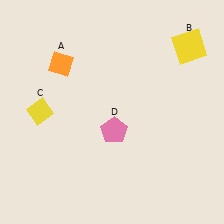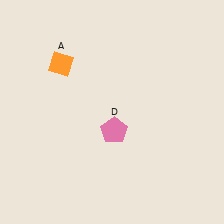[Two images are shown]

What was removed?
The yellow diamond (C), the yellow square (B) were removed in Image 2.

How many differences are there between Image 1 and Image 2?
There are 2 differences between the two images.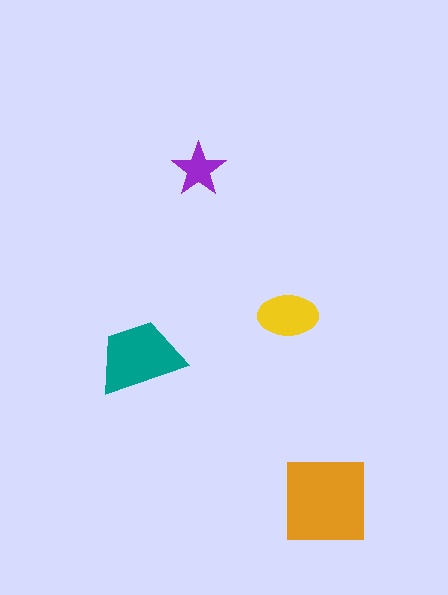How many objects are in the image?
There are 4 objects in the image.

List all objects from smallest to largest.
The purple star, the yellow ellipse, the teal trapezoid, the orange square.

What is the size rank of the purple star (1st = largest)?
4th.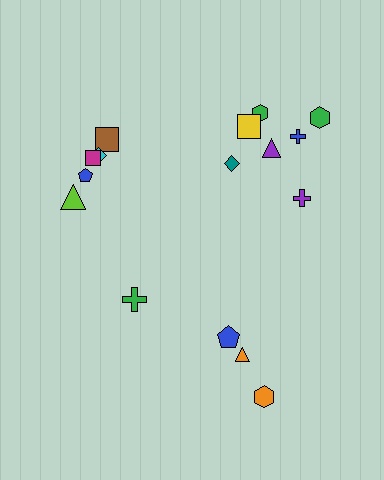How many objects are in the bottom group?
There are 4 objects.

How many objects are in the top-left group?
There are 5 objects.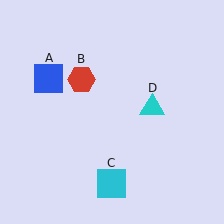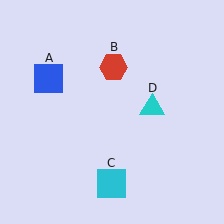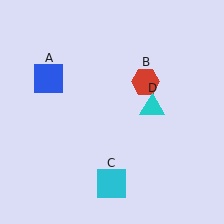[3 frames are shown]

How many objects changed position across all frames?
1 object changed position: red hexagon (object B).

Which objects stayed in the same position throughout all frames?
Blue square (object A) and cyan square (object C) and cyan triangle (object D) remained stationary.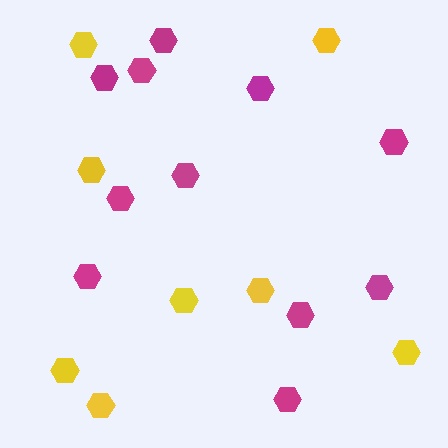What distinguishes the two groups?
There are 2 groups: one group of yellow hexagons (8) and one group of magenta hexagons (11).